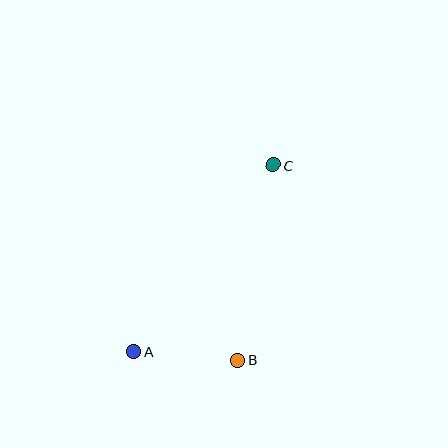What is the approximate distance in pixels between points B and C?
The distance between B and C is approximately 198 pixels.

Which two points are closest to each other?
Points A and B are closest to each other.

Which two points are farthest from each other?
Points A and C are farthest from each other.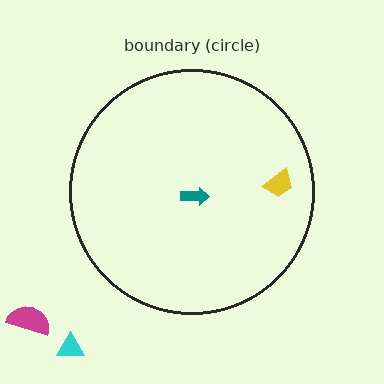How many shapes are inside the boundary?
2 inside, 2 outside.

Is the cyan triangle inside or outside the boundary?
Outside.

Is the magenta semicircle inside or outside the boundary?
Outside.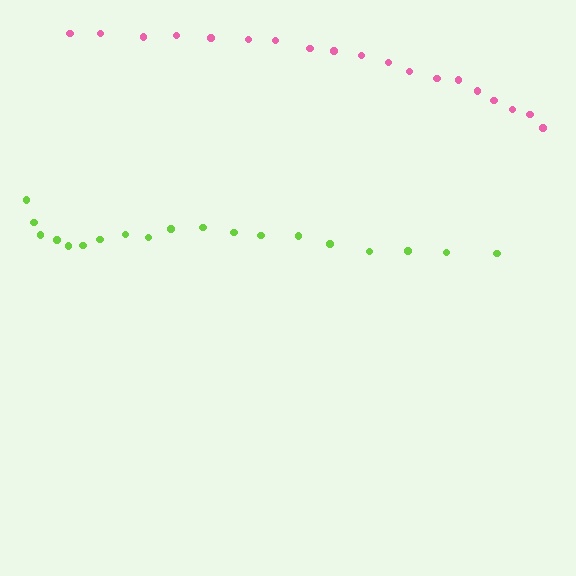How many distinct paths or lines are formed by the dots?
There are 2 distinct paths.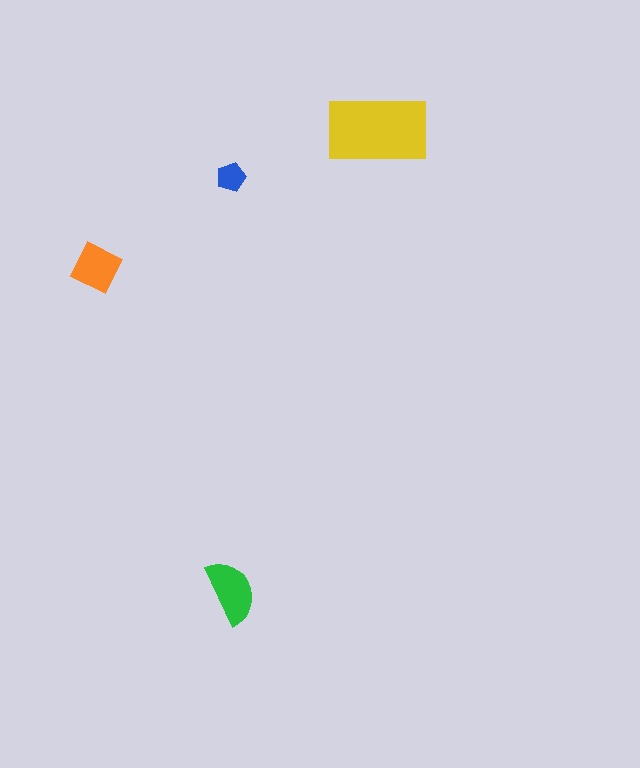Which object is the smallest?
The blue pentagon.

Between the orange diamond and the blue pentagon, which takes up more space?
The orange diamond.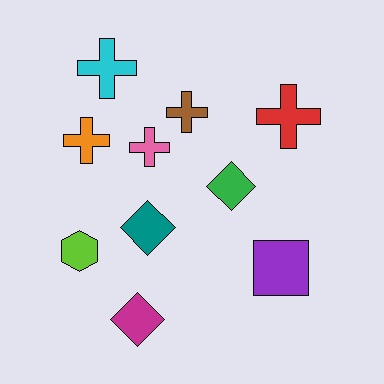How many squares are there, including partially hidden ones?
There is 1 square.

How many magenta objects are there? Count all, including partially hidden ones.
There is 1 magenta object.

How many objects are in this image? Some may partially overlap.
There are 10 objects.